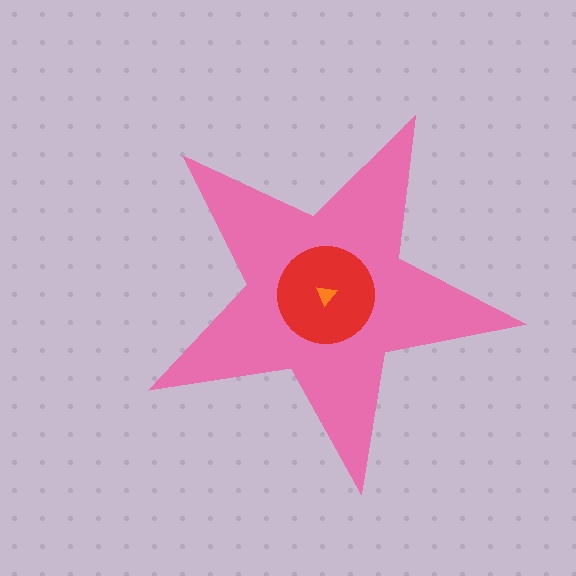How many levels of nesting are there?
3.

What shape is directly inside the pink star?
The red circle.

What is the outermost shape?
The pink star.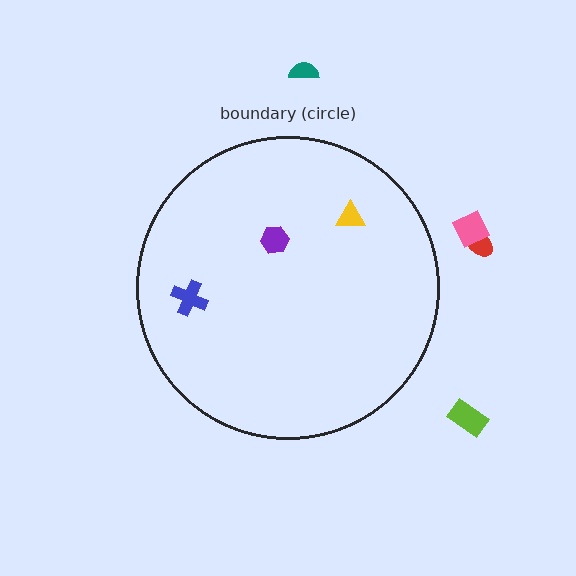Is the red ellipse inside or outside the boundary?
Outside.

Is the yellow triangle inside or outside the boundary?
Inside.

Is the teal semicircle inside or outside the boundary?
Outside.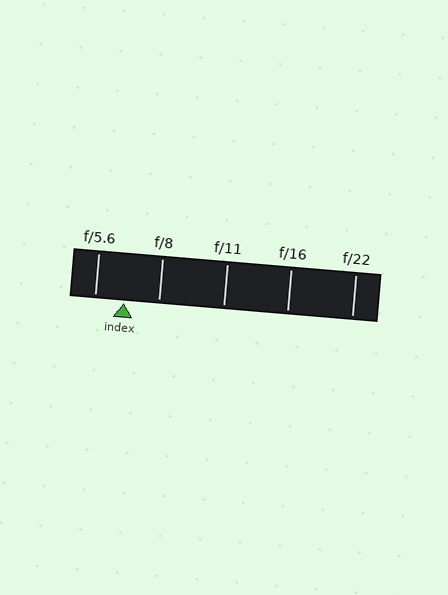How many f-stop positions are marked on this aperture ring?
There are 5 f-stop positions marked.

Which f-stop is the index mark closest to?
The index mark is closest to f/5.6.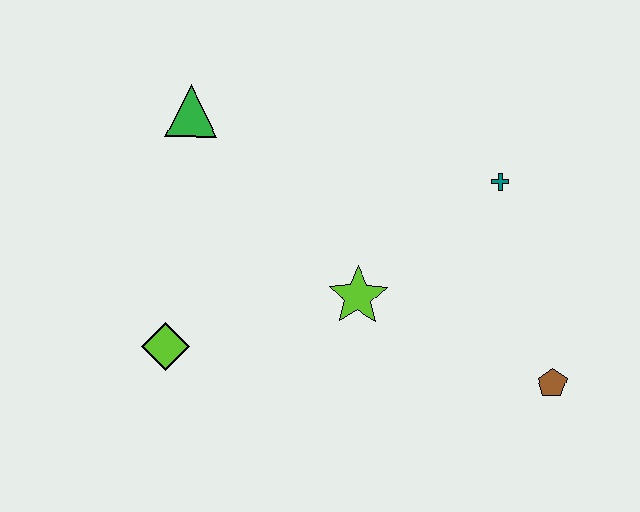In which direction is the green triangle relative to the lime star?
The green triangle is above the lime star.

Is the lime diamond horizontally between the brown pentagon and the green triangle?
No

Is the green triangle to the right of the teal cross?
No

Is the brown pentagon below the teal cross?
Yes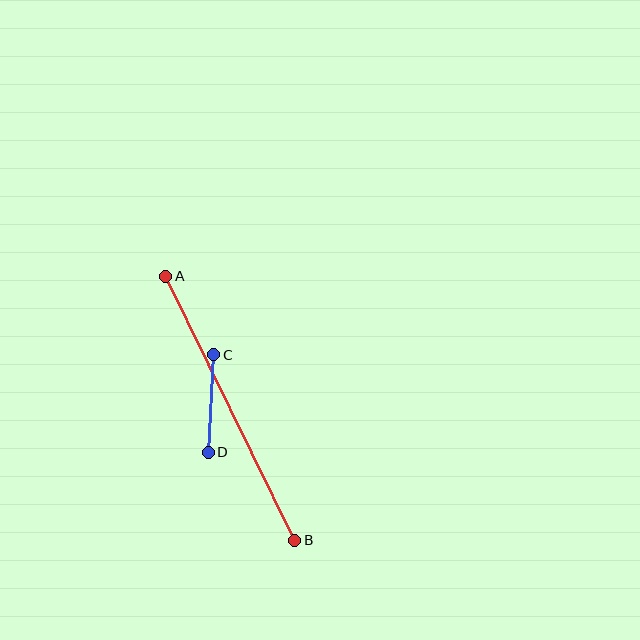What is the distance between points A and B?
The distance is approximately 294 pixels.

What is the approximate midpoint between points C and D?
The midpoint is at approximately (211, 403) pixels.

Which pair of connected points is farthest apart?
Points A and B are farthest apart.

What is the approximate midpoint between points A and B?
The midpoint is at approximately (230, 408) pixels.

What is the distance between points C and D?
The distance is approximately 98 pixels.